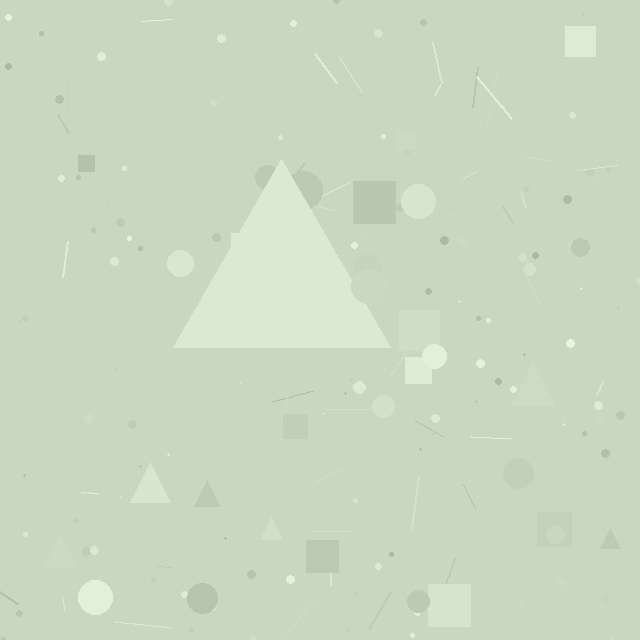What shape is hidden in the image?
A triangle is hidden in the image.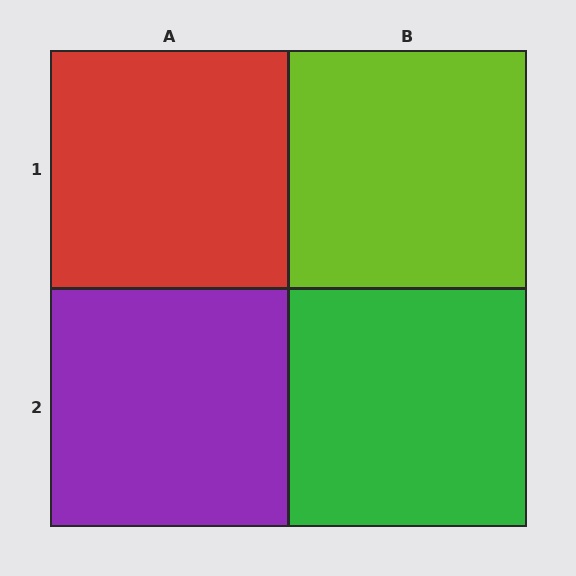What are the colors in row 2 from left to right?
Purple, green.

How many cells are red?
1 cell is red.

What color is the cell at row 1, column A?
Red.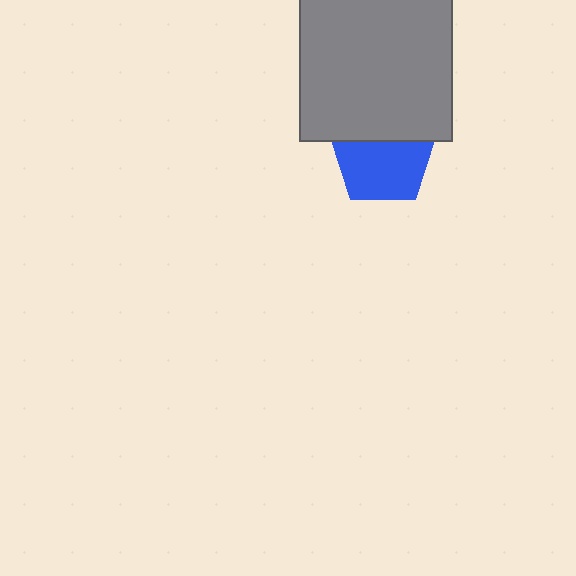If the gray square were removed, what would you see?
You would see the complete blue pentagon.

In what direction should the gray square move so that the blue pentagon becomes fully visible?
The gray square should move up. That is the shortest direction to clear the overlap and leave the blue pentagon fully visible.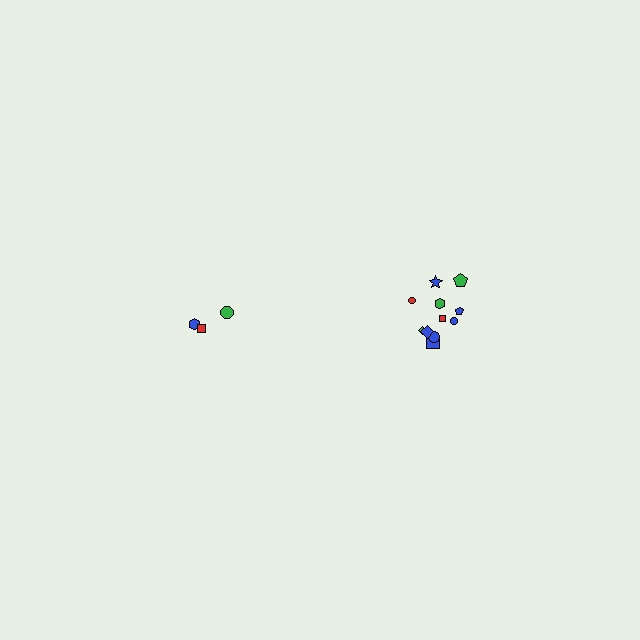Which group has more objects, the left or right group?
The right group.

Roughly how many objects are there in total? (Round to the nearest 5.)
Roughly 15 objects in total.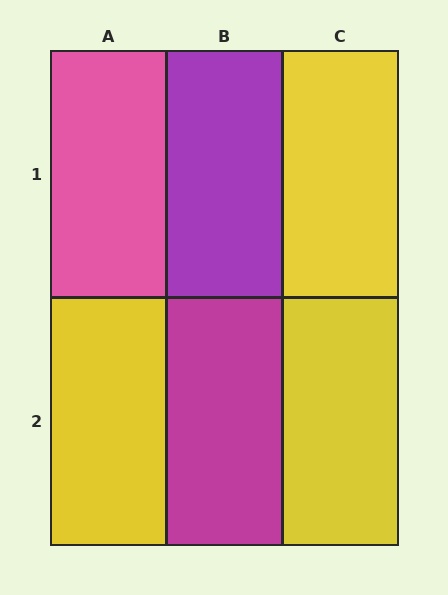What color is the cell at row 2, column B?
Magenta.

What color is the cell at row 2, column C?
Yellow.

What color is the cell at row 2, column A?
Yellow.